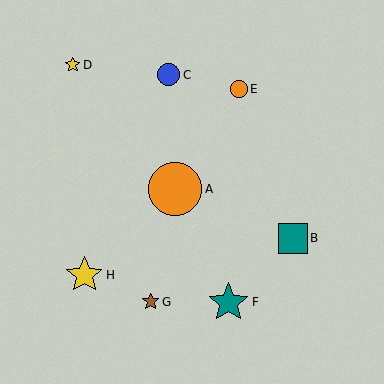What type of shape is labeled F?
Shape F is a teal star.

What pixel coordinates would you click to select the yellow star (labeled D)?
Click at (73, 65) to select the yellow star D.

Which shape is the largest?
The orange circle (labeled A) is the largest.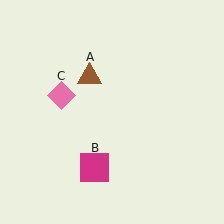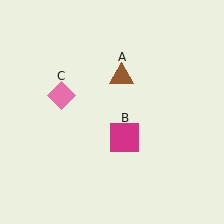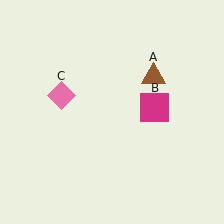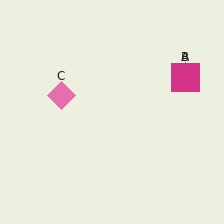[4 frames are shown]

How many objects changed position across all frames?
2 objects changed position: brown triangle (object A), magenta square (object B).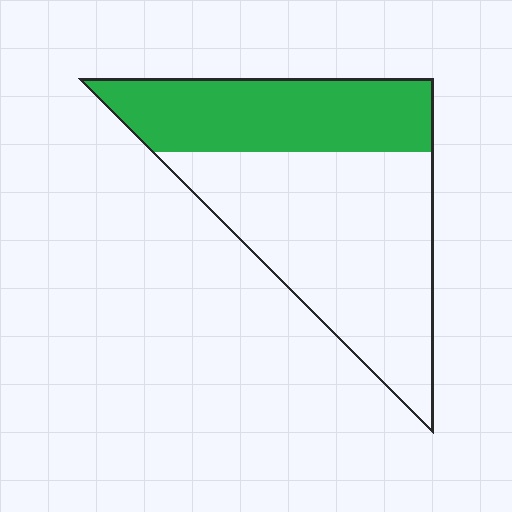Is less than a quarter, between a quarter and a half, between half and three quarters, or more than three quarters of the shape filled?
Between a quarter and a half.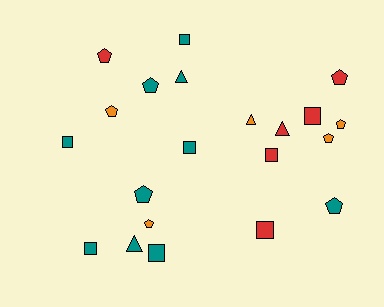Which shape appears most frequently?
Pentagon, with 9 objects.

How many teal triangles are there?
There are 2 teal triangles.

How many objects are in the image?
There are 21 objects.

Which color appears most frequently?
Teal, with 10 objects.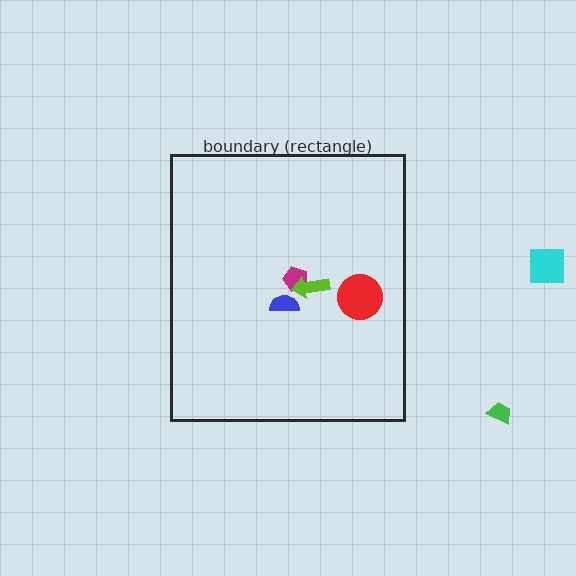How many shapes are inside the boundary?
4 inside, 2 outside.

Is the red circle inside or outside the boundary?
Inside.